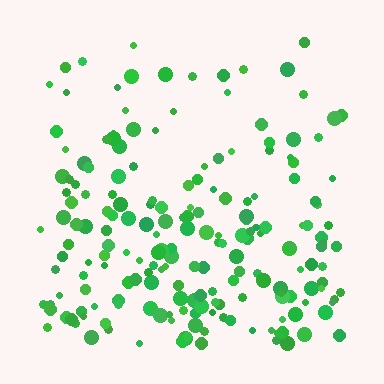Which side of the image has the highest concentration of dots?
The bottom.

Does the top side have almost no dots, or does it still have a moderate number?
Still a moderate number, just noticeably fewer than the bottom.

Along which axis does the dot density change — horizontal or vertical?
Vertical.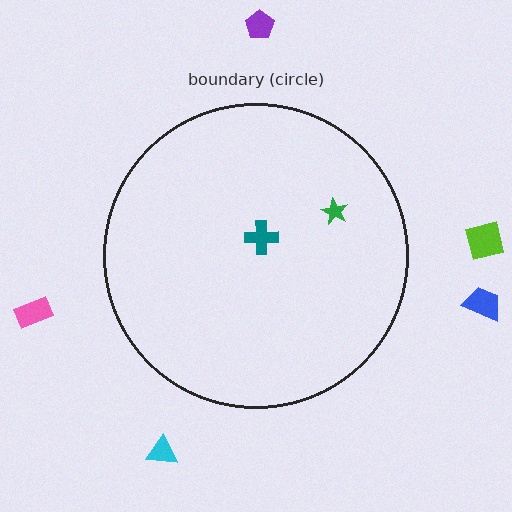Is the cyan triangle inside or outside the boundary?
Outside.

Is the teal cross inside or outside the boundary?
Inside.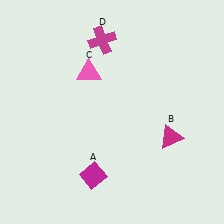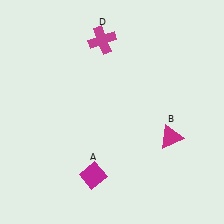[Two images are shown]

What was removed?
The pink triangle (C) was removed in Image 2.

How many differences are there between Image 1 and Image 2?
There is 1 difference between the two images.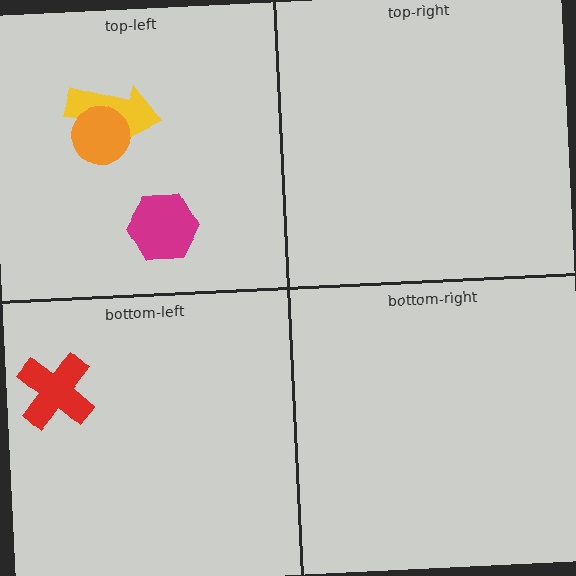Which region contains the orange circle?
The top-left region.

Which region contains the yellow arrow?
The top-left region.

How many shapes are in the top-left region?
3.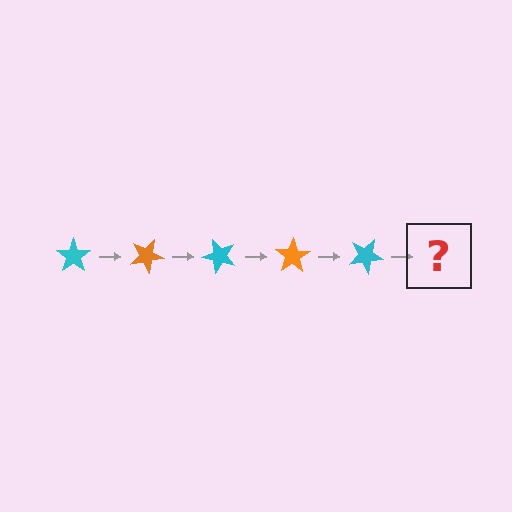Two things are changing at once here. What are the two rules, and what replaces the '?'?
The two rules are that it rotates 25 degrees each step and the color cycles through cyan and orange. The '?' should be an orange star, rotated 125 degrees from the start.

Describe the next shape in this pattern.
It should be an orange star, rotated 125 degrees from the start.